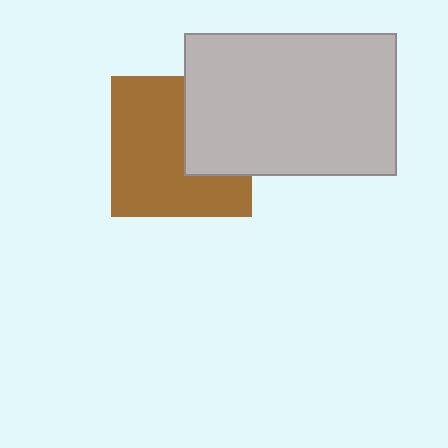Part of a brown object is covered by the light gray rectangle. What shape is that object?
It is a square.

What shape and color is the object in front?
The object in front is a light gray rectangle.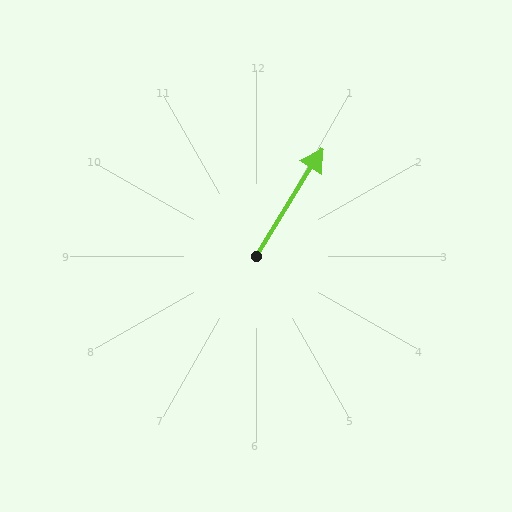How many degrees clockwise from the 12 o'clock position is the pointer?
Approximately 32 degrees.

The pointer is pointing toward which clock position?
Roughly 1 o'clock.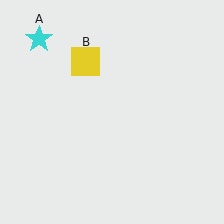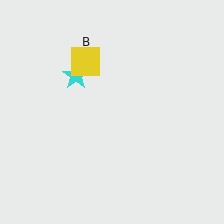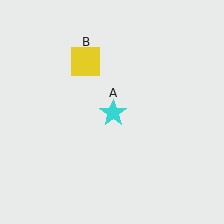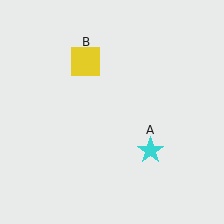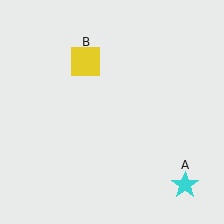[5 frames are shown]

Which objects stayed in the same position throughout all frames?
Yellow square (object B) remained stationary.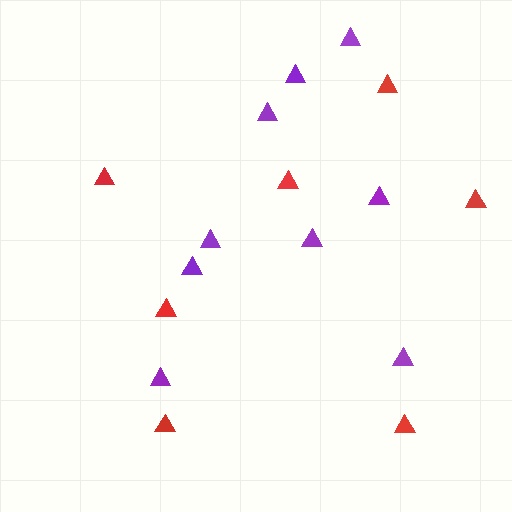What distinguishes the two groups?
There are 2 groups: one group of red triangles (7) and one group of purple triangles (9).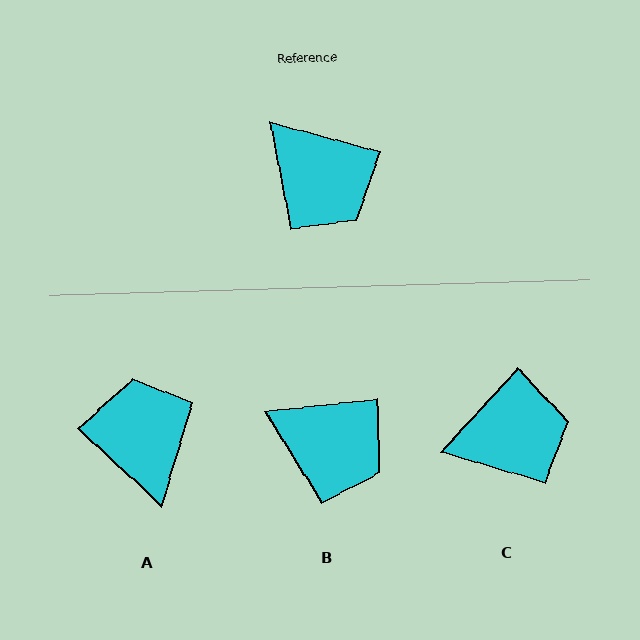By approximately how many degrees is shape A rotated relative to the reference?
Approximately 152 degrees counter-clockwise.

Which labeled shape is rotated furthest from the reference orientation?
A, about 152 degrees away.